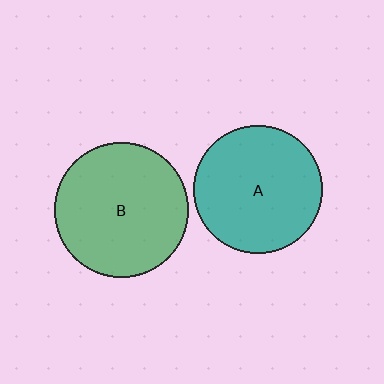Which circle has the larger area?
Circle B (green).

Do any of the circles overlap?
No, none of the circles overlap.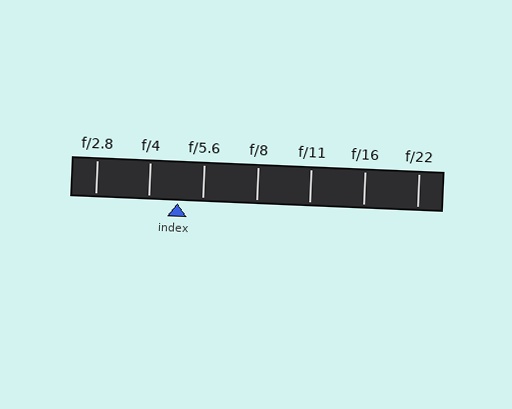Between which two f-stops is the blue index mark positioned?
The index mark is between f/4 and f/5.6.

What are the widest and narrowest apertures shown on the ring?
The widest aperture shown is f/2.8 and the narrowest is f/22.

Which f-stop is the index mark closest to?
The index mark is closest to f/5.6.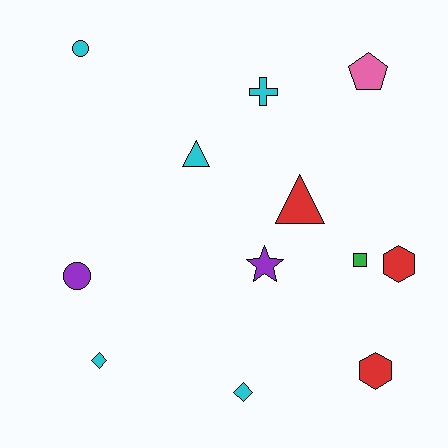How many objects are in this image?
There are 12 objects.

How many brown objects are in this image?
There are no brown objects.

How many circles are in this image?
There are 2 circles.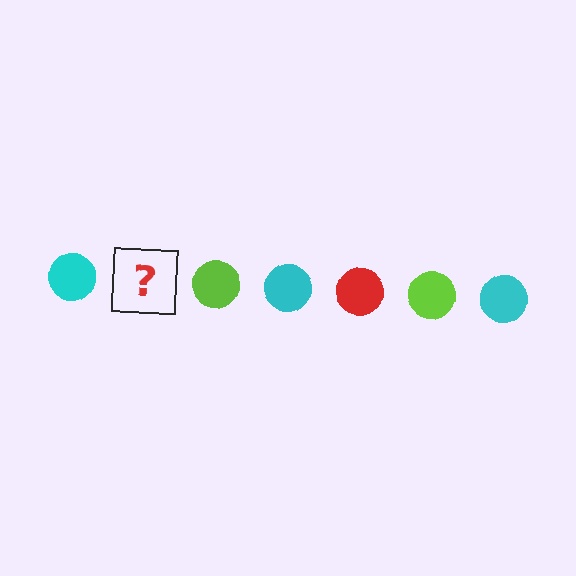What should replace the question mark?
The question mark should be replaced with a red circle.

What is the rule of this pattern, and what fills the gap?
The rule is that the pattern cycles through cyan, red, lime circles. The gap should be filled with a red circle.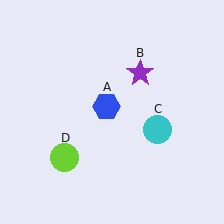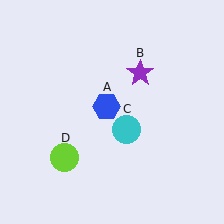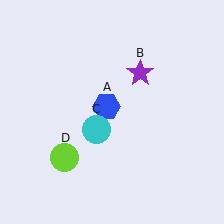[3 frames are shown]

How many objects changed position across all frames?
1 object changed position: cyan circle (object C).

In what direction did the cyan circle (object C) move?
The cyan circle (object C) moved left.